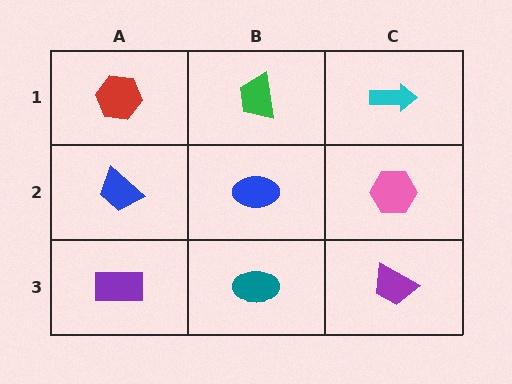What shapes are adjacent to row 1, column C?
A pink hexagon (row 2, column C), a green trapezoid (row 1, column B).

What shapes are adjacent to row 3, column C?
A pink hexagon (row 2, column C), a teal ellipse (row 3, column B).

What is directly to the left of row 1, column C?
A green trapezoid.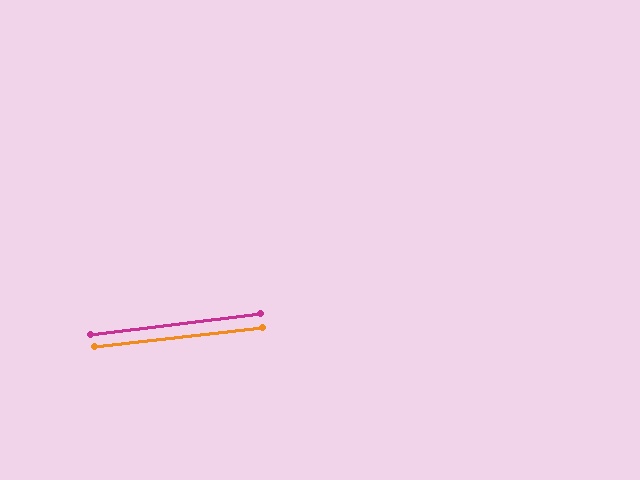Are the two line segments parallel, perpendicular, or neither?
Parallel — their directions differ by only 0.5°.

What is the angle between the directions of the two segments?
Approximately 1 degree.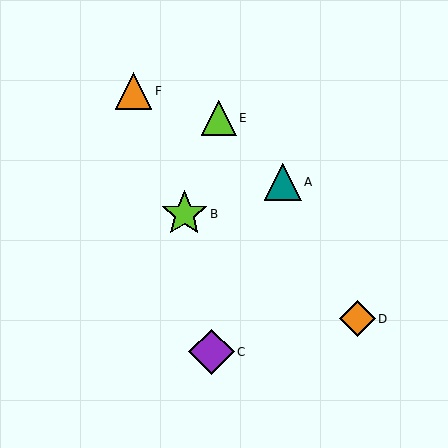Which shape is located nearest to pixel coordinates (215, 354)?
The purple diamond (labeled C) at (211, 352) is nearest to that location.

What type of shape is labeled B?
Shape B is a lime star.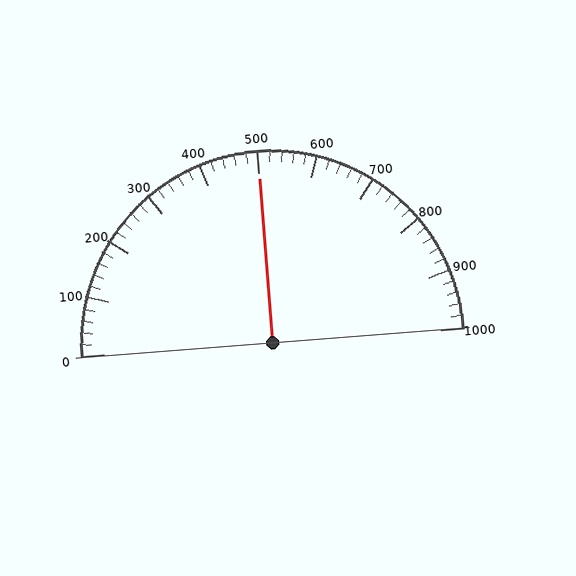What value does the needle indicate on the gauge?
The needle indicates approximately 500.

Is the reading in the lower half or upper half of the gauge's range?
The reading is in the upper half of the range (0 to 1000).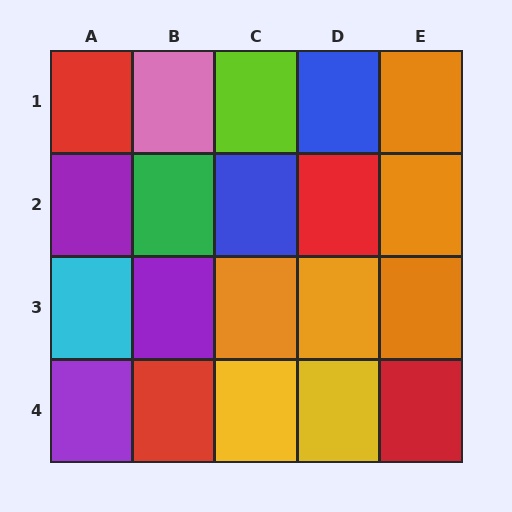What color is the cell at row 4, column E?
Red.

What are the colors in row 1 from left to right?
Red, pink, lime, blue, orange.